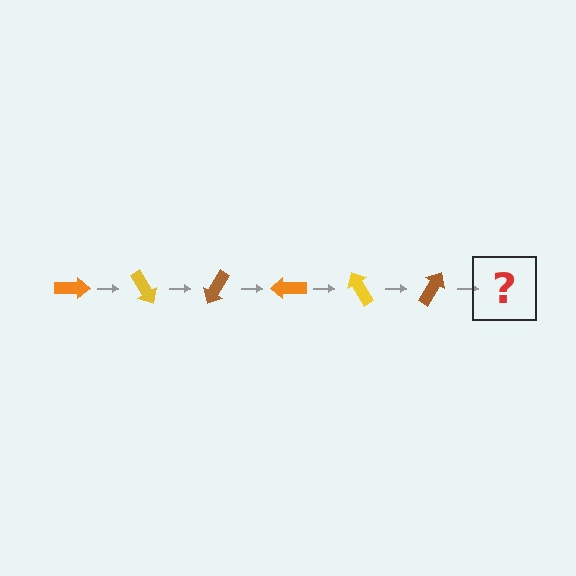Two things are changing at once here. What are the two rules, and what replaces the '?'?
The two rules are that it rotates 60 degrees each step and the color cycles through orange, yellow, and brown. The '?' should be an orange arrow, rotated 360 degrees from the start.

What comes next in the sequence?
The next element should be an orange arrow, rotated 360 degrees from the start.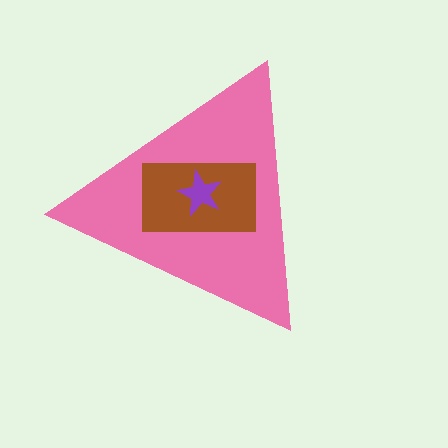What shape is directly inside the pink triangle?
The brown rectangle.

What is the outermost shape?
The pink triangle.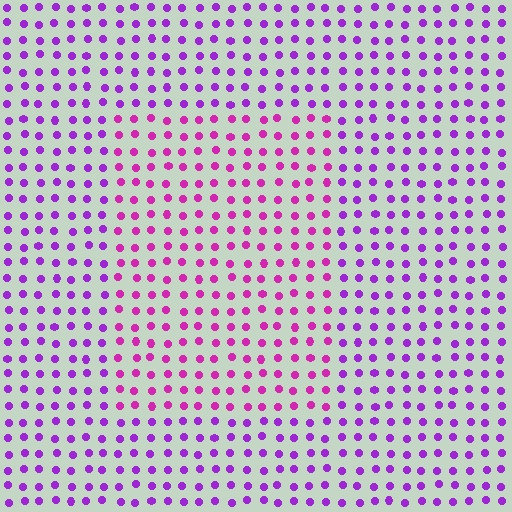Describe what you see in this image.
The image is filled with small purple elements in a uniform arrangement. A rectangle-shaped region is visible where the elements are tinted to a slightly different hue, forming a subtle color boundary.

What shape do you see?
I see a rectangle.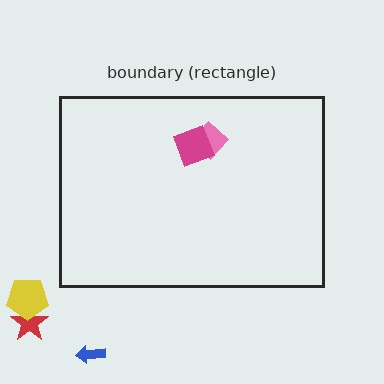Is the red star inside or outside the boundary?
Outside.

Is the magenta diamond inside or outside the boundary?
Inside.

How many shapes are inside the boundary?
2 inside, 3 outside.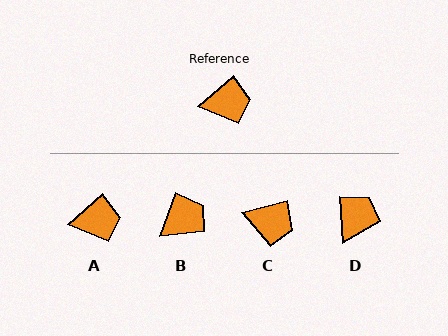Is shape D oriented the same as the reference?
No, it is off by about 53 degrees.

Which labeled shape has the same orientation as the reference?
A.